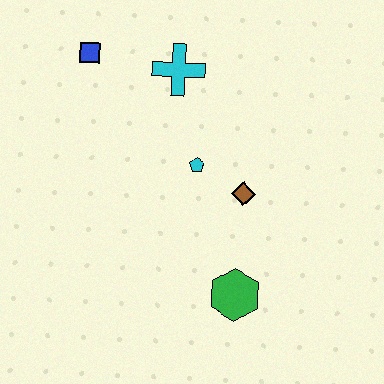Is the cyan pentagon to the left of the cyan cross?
No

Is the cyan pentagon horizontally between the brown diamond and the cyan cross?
Yes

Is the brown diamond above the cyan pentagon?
No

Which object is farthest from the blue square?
The green hexagon is farthest from the blue square.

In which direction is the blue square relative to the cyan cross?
The blue square is to the left of the cyan cross.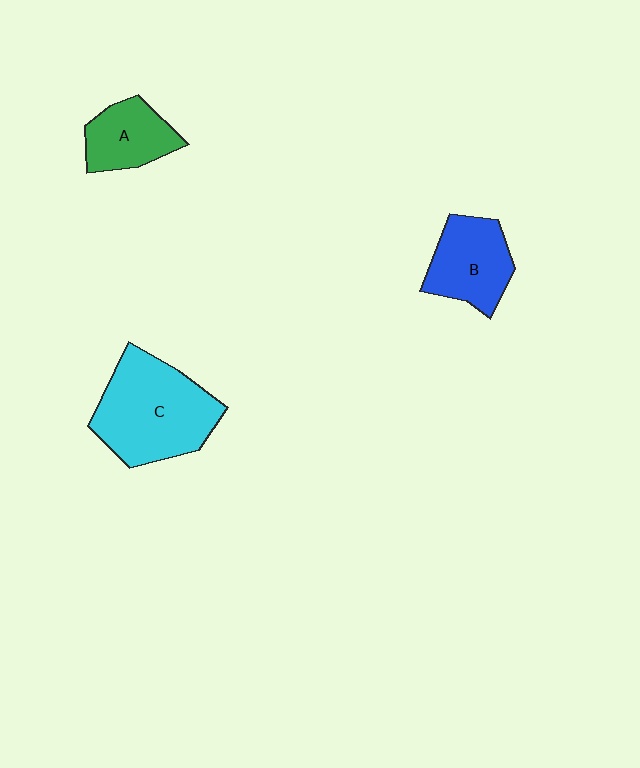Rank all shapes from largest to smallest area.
From largest to smallest: C (cyan), B (blue), A (green).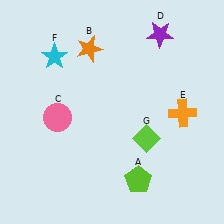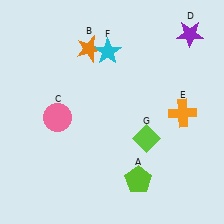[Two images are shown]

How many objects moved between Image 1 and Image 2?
2 objects moved between the two images.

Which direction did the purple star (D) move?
The purple star (D) moved right.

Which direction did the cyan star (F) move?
The cyan star (F) moved right.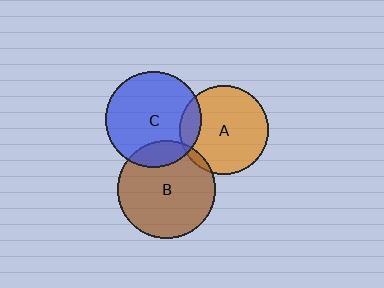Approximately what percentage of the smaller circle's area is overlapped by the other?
Approximately 15%.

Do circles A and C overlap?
Yes.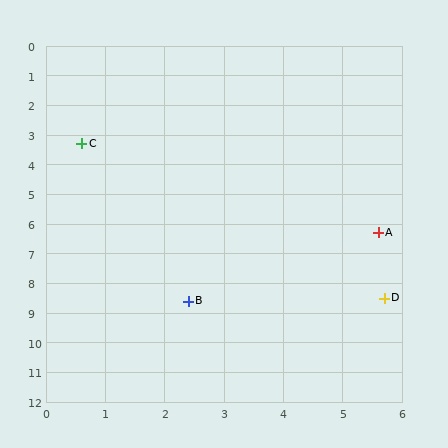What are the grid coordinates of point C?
Point C is at approximately (0.6, 3.3).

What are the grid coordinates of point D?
Point D is at approximately (5.7, 8.5).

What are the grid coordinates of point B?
Point B is at approximately (2.4, 8.6).